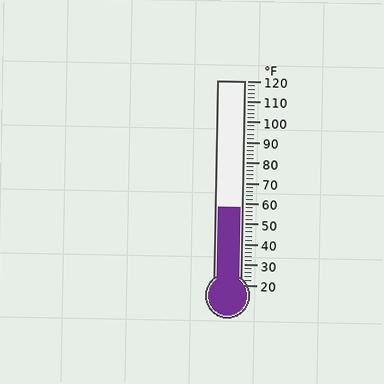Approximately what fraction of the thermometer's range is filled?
The thermometer is filled to approximately 40% of its range.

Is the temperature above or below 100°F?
The temperature is below 100°F.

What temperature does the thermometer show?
The thermometer shows approximately 58°F.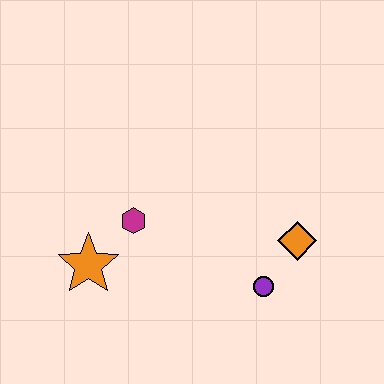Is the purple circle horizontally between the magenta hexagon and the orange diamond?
Yes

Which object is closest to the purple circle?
The orange diamond is closest to the purple circle.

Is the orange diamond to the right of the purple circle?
Yes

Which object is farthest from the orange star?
The orange diamond is farthest from the orange star.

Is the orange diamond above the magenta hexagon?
No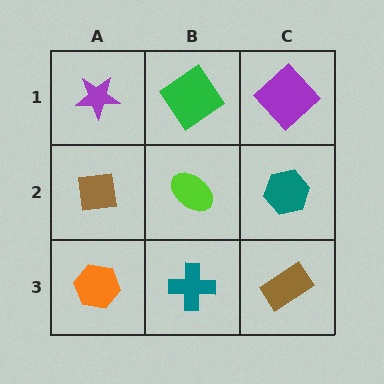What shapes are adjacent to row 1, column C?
A teal hexagon (row 2, column C), a green diamond (row 1, column B).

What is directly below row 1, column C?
A teal hexagon.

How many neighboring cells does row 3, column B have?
3.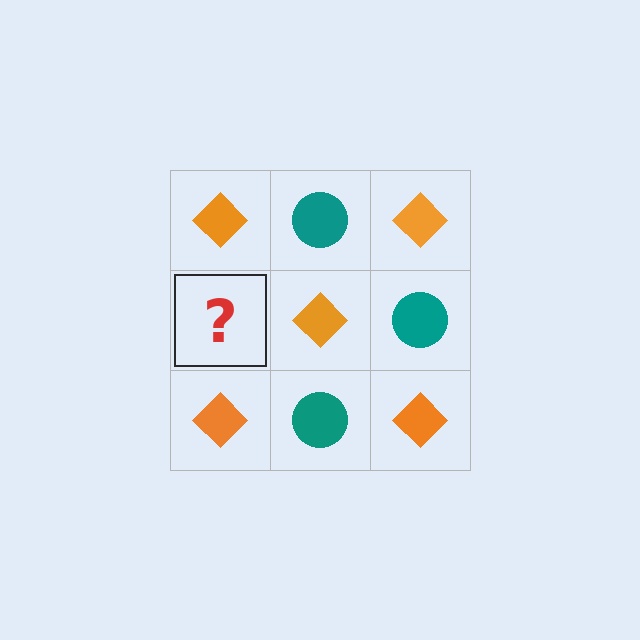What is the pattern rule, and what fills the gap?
The rule is that it alternates orange diamond and teal circle in a checkerboard pattern. The gap should be filled with a teal circle.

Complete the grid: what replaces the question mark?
The question mark should be replaced with a teal circle.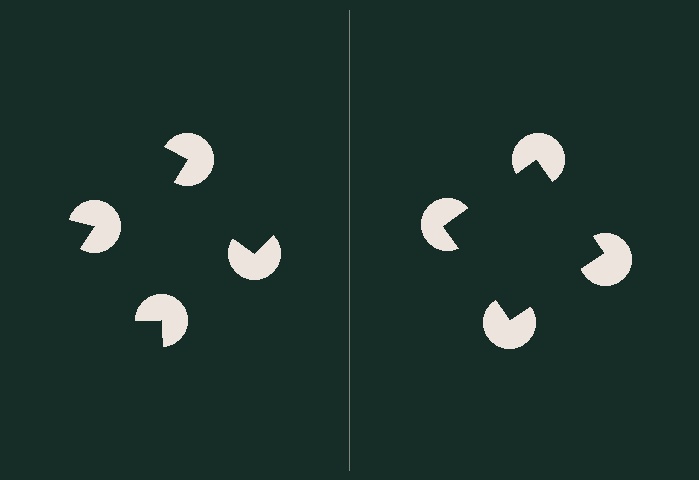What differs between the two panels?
The pac-man discs are positioned identically on both sides; only the wedge orientations differ. On the right they align to a square; on the left they are misaligned.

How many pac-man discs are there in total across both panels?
8 — 4 on each side.